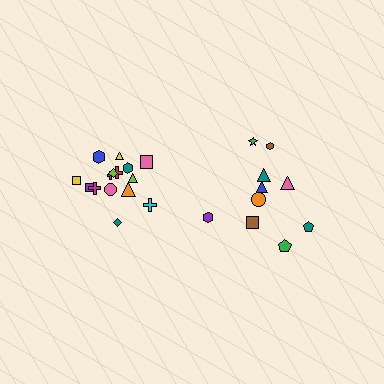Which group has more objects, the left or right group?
The left group.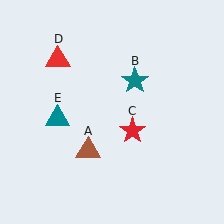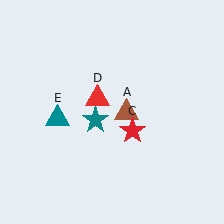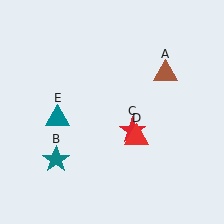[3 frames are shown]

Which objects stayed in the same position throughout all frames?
Red star (object C) and teal triangle (object E) remained stationary.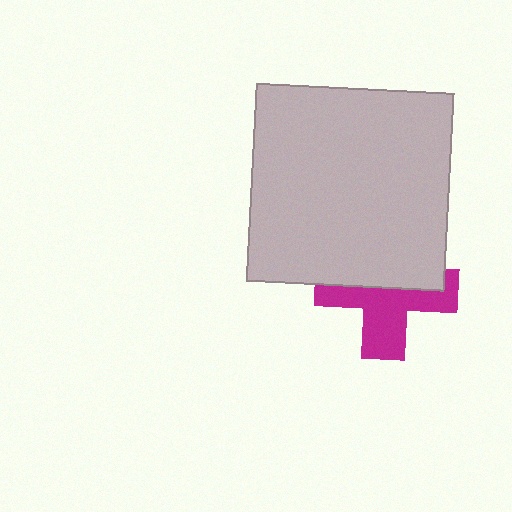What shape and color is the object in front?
The object in front is a light gray square.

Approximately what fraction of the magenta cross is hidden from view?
Roughly 47% of the magenta cross is hidden behind the light gray square.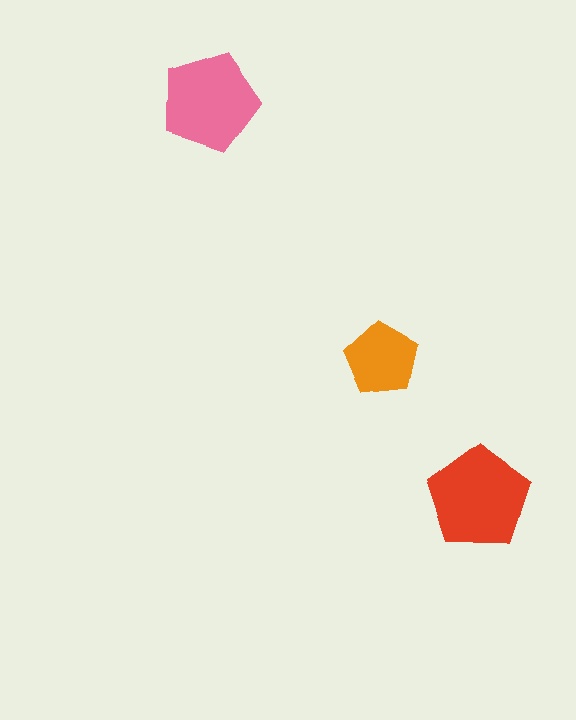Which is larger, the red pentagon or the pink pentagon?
The red one.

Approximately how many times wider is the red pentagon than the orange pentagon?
About 1.5 times wider.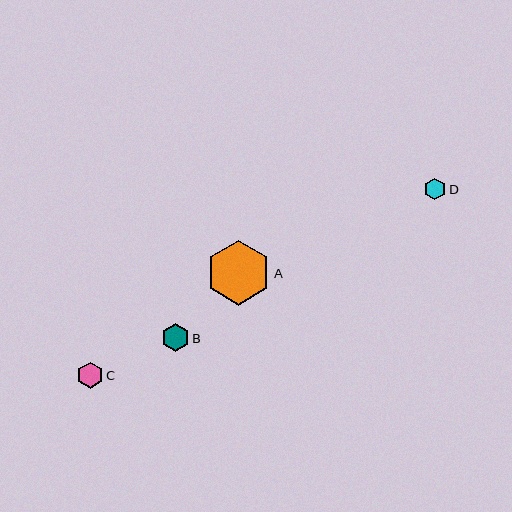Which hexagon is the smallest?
Hexagon D is the smallest with a size of approximately 22 pixels.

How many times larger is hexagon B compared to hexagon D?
Hexagon B is approximately 1.3 times the size of hexagon D.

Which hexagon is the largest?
Hexagon A is the largest with a size of approximately 65 pixels.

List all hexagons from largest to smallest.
From largest to smallest: A, B, C, D.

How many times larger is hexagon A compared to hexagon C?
Hexagon A is approximately 2.5 times the size of hexagon C.